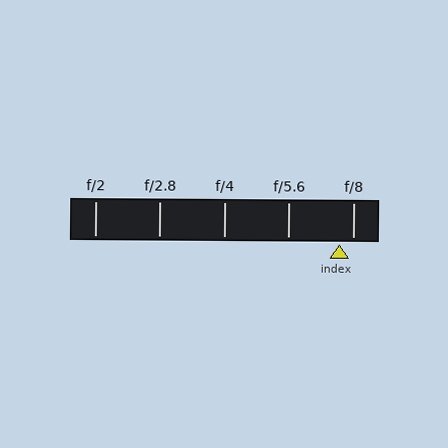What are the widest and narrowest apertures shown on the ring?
The widest aperture shown is f/2 and the narrowest is f/8.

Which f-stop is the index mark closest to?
The index mark is closest to f/8.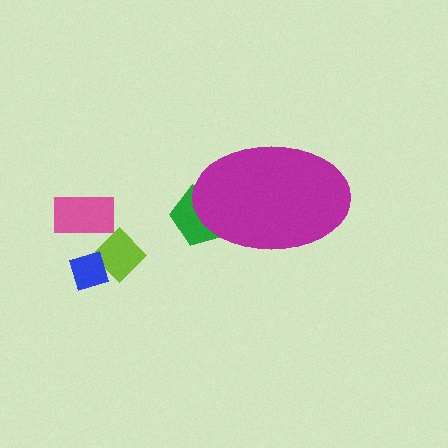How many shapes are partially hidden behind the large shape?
1 shape is partially hidden.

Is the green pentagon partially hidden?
Yes, the green pentagon is partially hidden behind the magenta ellipse.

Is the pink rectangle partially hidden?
No, the pink rectangle is fully visible.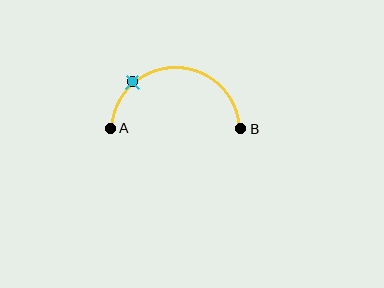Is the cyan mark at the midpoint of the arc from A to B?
No. The cyan mark lies on the arc but is closer to endpoint A. The arc midpoint would be at the point on the curve equidistant along the arc from both A and B.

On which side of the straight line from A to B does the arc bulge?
The arc bulges above the straight line connecting A and B.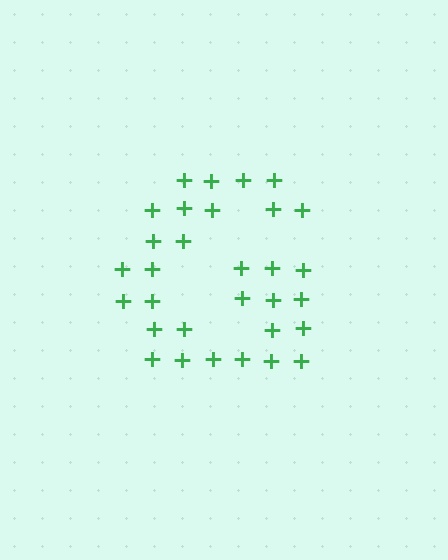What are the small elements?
The small elements are plus signs.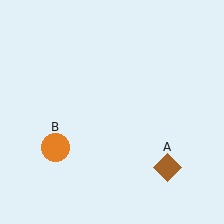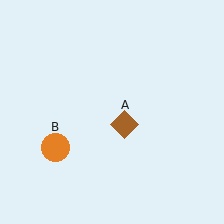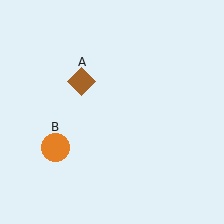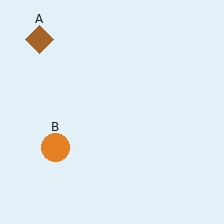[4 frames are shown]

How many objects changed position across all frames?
1 object changed position: brown diamond (object A).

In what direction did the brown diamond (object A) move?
The brown diamond (object A) moved up and to the left.